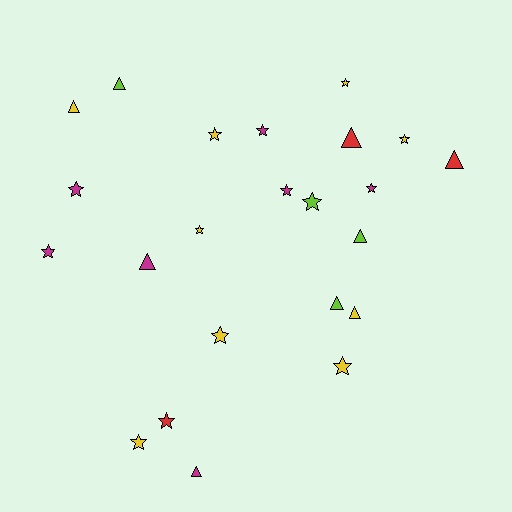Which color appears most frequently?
Yellow, with 9 objects.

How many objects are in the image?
There are 23 objects.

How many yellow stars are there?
There are 7 yellow stars.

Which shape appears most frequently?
Star, with 14 objects.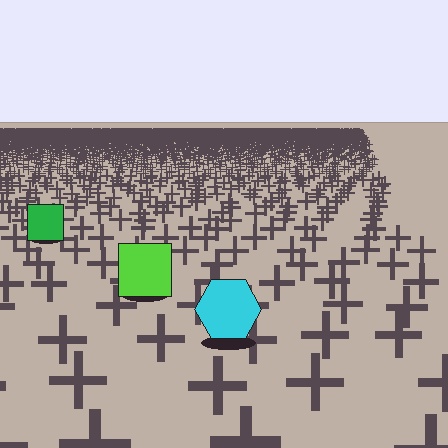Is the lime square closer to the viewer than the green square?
Yes. The lime square is closer — you can tell from the texture gradient: the ground texture is coarser near it.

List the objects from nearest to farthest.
From nearest to farthest: the cyan hexagon, the lime square, the green square.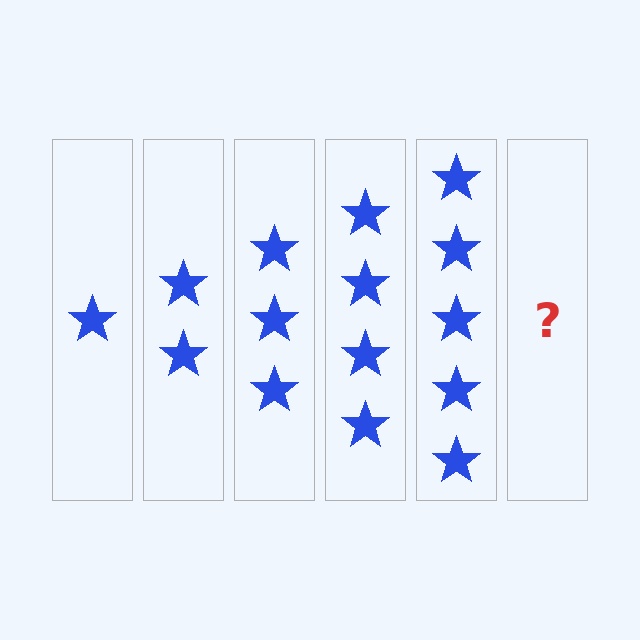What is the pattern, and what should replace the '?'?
The pattern is that each step adds one more star. The '?' should be 6 stars.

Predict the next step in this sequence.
The next step is 6 stars.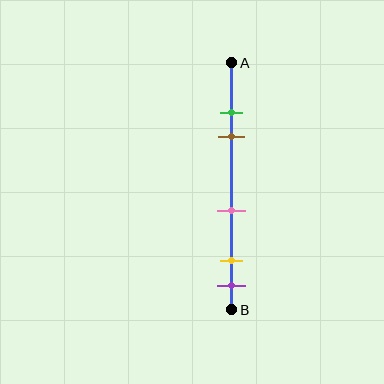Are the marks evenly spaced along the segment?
No, the marks are not evenly spaced.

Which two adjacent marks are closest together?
The green and brown marks are the closest adjacent pair.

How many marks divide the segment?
There are 5 marks dividing the segment.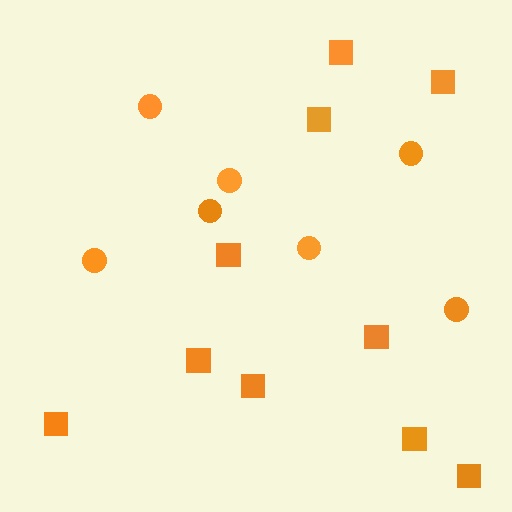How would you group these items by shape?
There are 2 groups: one group of squares (10) and one group of circles (7).